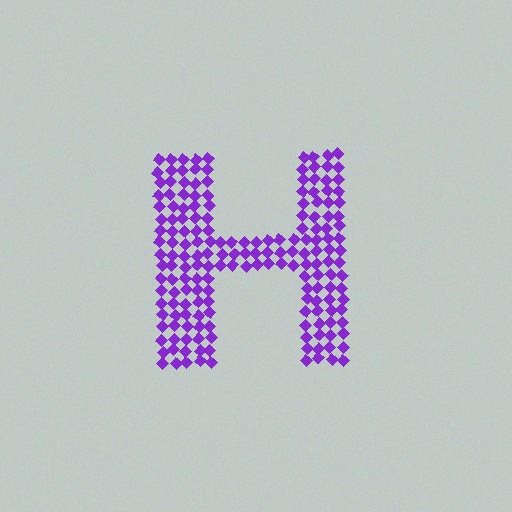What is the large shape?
The large shape is the letter H.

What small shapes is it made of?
It is made of small diamonds.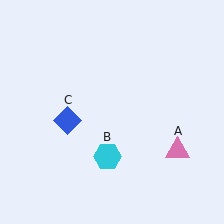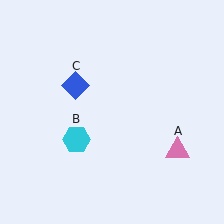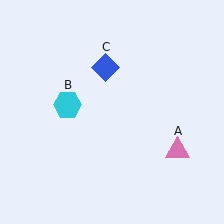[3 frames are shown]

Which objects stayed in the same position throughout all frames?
Pink triangle (object A) remained stationary.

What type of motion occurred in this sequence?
The cyan hexagon (object B), blue diamond (object C) rotated clockwise around the center of the scene.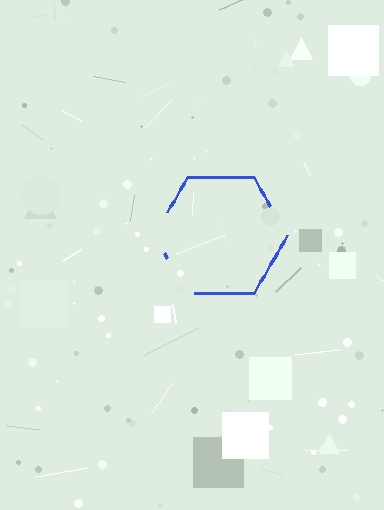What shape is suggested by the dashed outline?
The dashed outline suggests a hexagon.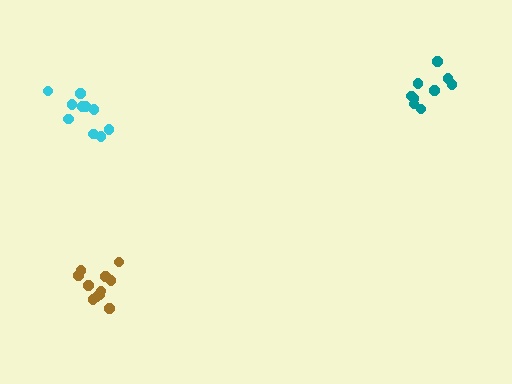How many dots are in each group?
Group 1: 11 dots, Group 2: 10 dots, Group 3: 9 dots (30 total).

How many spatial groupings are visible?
There are 3 spatial groupings.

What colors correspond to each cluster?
The clusters are colored: brown, cyan, teal.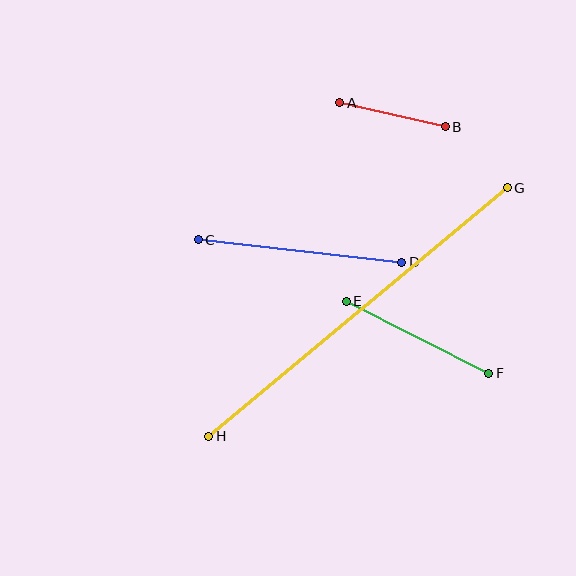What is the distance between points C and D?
The distance is approximately 205 pixels.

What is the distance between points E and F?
The distance is approximately 159 pixels.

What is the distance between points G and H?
The distance is approximately 388 pixels.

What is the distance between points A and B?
The distance is approximately 109 pixels.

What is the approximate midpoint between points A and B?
The midpoint is at approximately (392, 115) pixels.